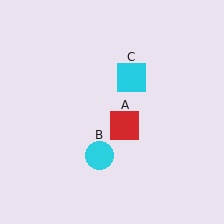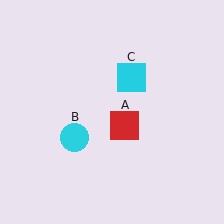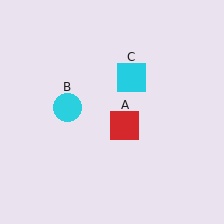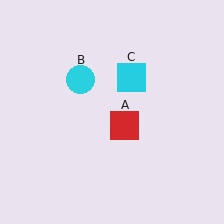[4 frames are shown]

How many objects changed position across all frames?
1 object changed position: cyan circle (object B).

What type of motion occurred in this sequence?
The cyan circle (object B) rotated clockwise around the center of the scene.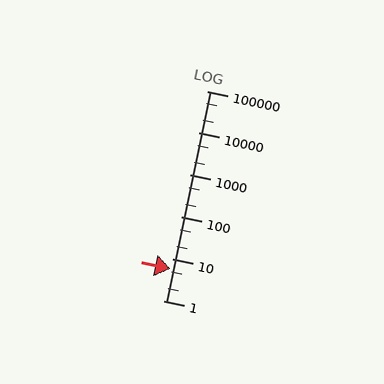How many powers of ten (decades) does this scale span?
The scale spans 5 decades, from 1 to 100000.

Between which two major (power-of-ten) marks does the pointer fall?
The pointer is between 1 and 10.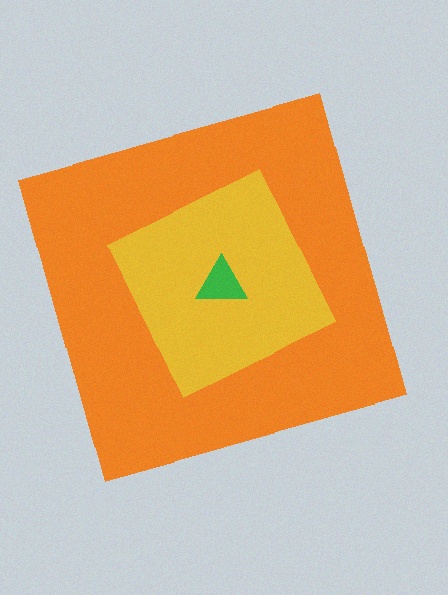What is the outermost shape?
The orange square.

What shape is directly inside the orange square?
The yellow diamond.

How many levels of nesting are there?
3.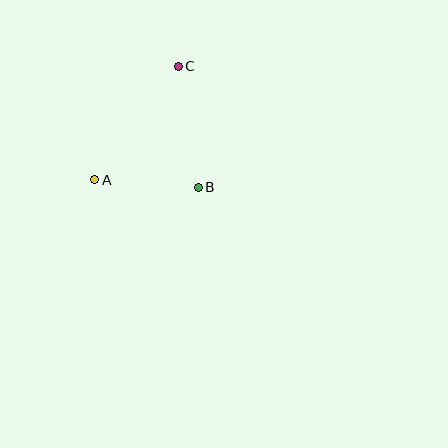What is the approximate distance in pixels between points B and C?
The distance between B and C is approximately 123 pixels.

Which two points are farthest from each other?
Points A and C are farthest from each other.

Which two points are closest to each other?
Points A and B are closest to each other.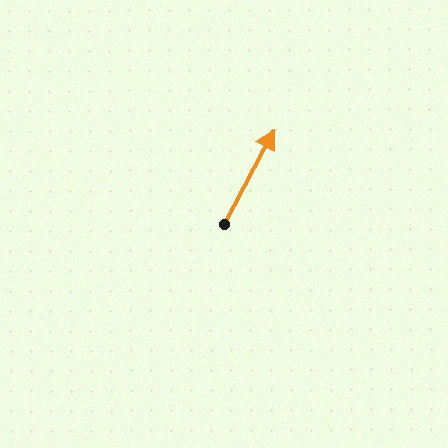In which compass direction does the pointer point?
Northeast.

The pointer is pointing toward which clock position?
Roughly 1 o'clock.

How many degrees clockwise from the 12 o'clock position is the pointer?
Approximately 28 degrees.